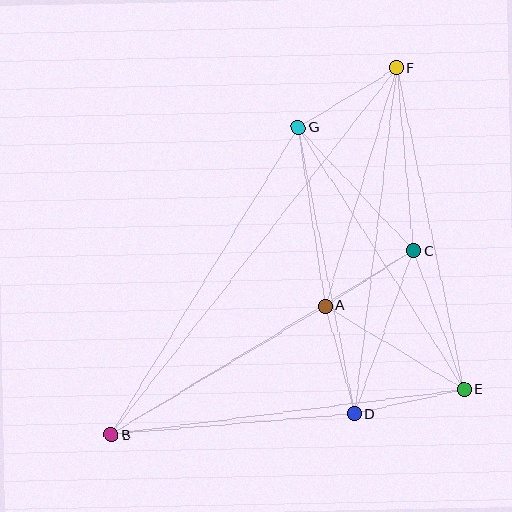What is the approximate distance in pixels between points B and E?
The distance between B and E is approximately 356 pixels.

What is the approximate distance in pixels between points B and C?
The distance between B and C is approximately 354 pixels.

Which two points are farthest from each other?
Points B and F are farthest from each other.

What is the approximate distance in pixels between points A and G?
The distance between A and G is approximately 181 pixels.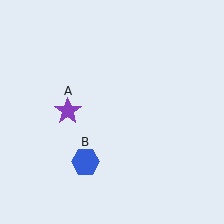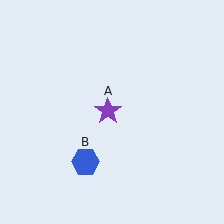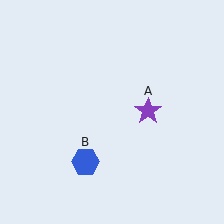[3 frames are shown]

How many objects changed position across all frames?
1 object changed position: purple star (object A).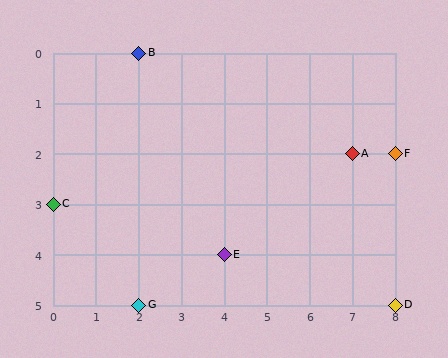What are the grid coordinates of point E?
Point E is at grid coordinates (4, 4).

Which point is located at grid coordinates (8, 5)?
Point D is at (8, 5).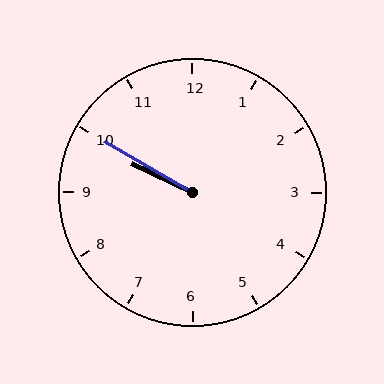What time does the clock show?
9:50.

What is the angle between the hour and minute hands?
Approximately 5 degrees.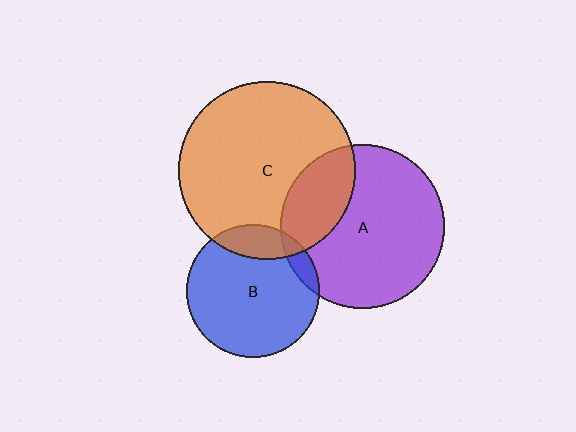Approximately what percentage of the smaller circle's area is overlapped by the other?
Approximately 25%.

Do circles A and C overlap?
Yes.